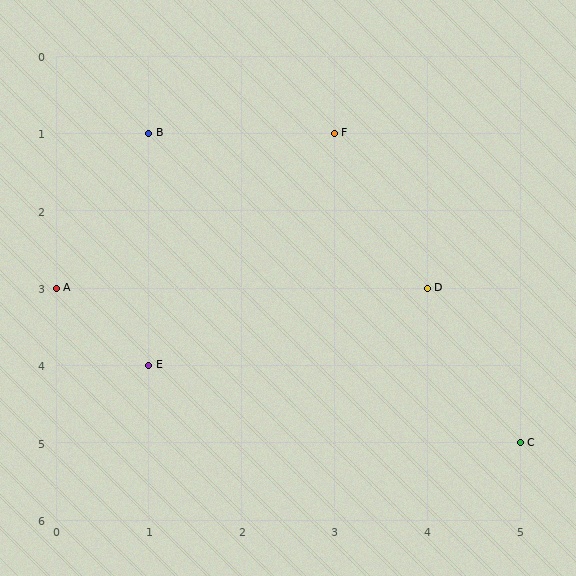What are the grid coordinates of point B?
Point B is at grid coordinates (1, 1).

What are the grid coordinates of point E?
Point E is at grid coordinates (1, 4).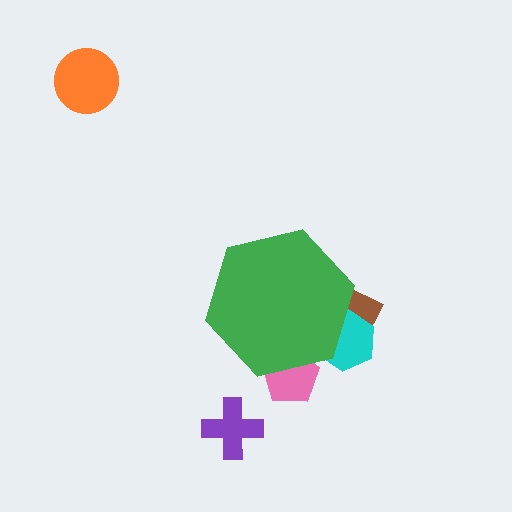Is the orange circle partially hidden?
No, the orange circle is fully visible.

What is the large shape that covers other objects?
A green hexagon.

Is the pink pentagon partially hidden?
Yes, the pink pentagon is partially hidden behind the green hexagon.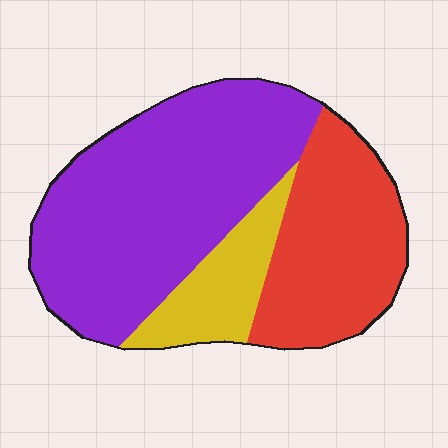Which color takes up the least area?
Yellow, at roughly 15%.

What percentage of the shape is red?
Red covers around 30% of the shape.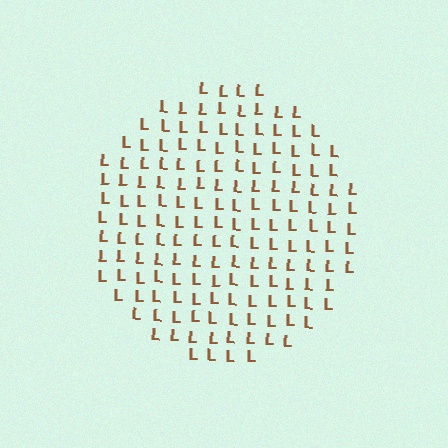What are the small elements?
The small elements are letter L's.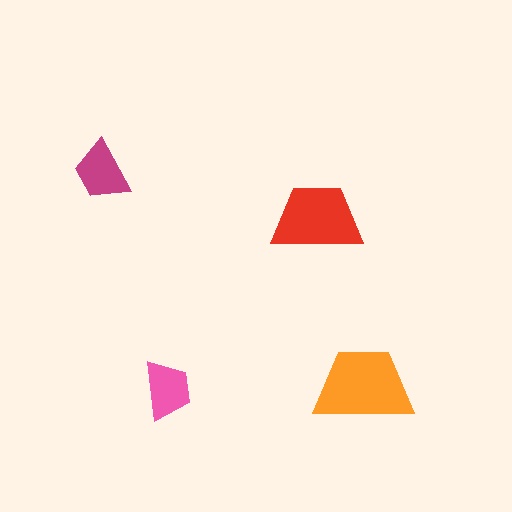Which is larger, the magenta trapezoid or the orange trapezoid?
The orange one.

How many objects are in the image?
There are 4 objects in the image.